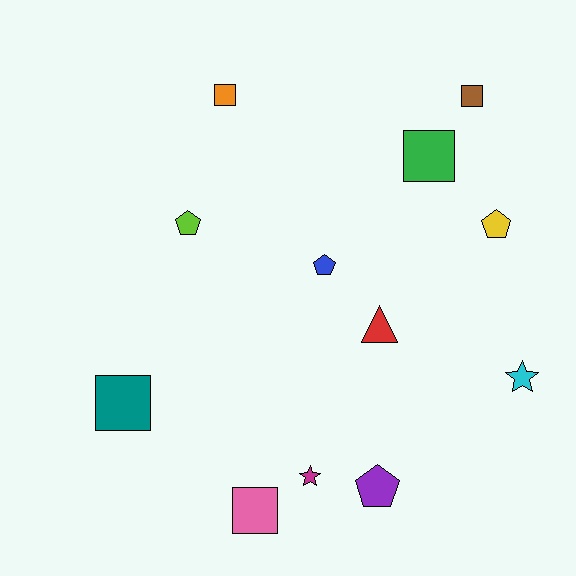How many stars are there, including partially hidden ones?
There are 2 stars.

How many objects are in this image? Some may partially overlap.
There are 12 objects.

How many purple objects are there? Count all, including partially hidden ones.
There is 1 purple object.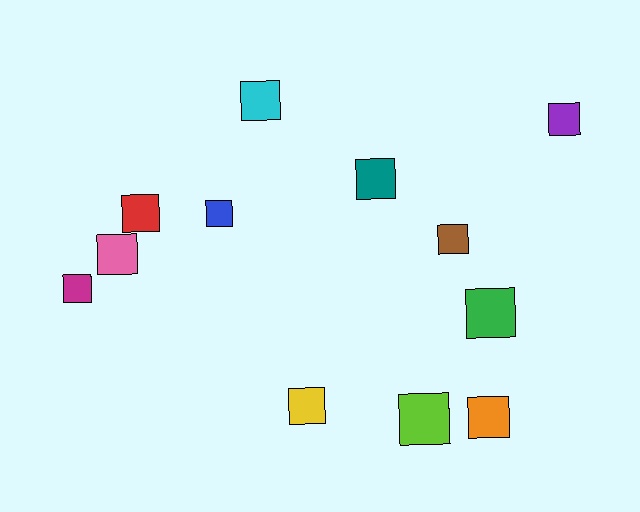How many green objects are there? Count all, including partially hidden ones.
There is 1 green object.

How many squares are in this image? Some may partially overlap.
There are 12 squares.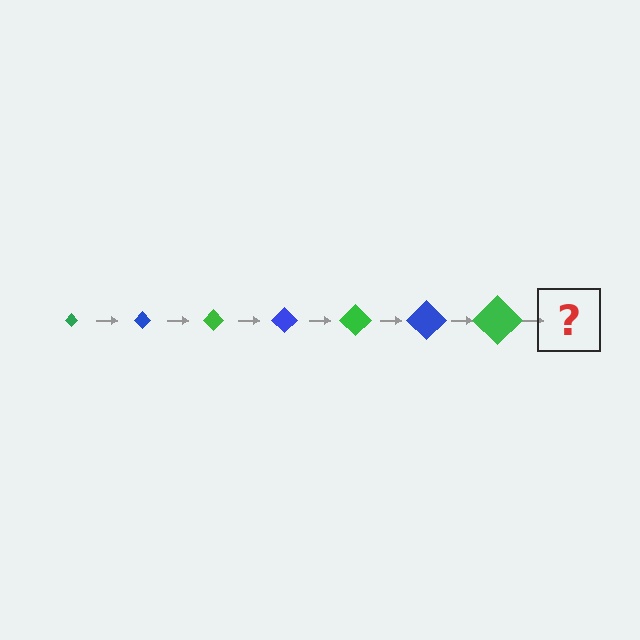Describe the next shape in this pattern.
It should be a blue diamond, larger than the previous one.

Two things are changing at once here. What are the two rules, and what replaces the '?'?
The two rules are that the diamond grows larger each step and the color cycles through green and blue. The '?' should be a blue diamond, larger than the previous one.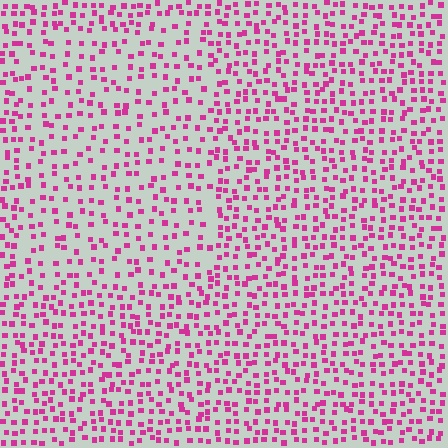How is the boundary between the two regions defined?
The boundary is defined by a change in element density (approximately 1.6x ratio). All elements are the same color, size, and shape.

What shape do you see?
I see a rectangle.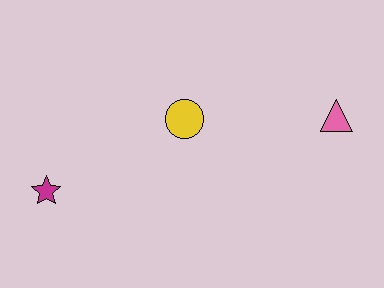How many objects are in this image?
There are 3 objects.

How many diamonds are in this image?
There are no diamonds.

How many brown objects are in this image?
There are no brown objects.